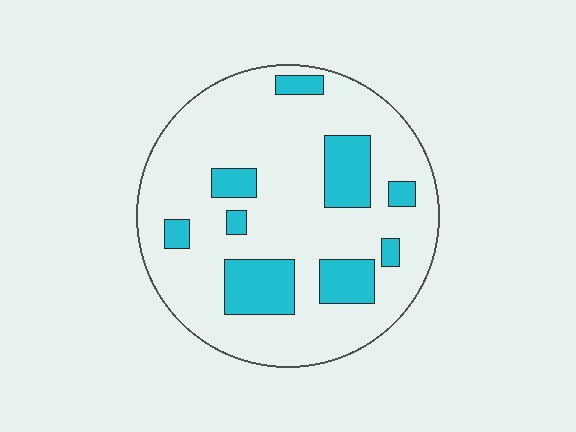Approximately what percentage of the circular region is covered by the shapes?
Approximately 20%.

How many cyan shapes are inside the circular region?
9.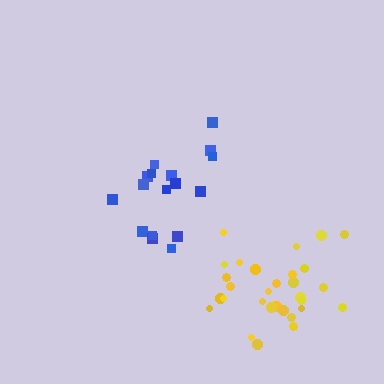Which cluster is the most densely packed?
Yellow.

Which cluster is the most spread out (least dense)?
Blue.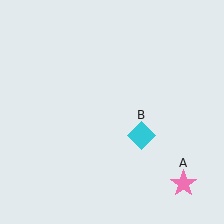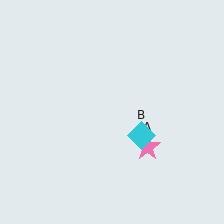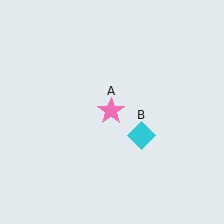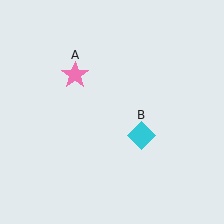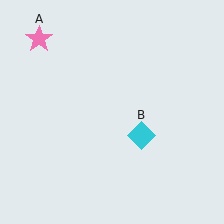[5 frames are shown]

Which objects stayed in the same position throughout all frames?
Cyan diamond (object B) remained stationary.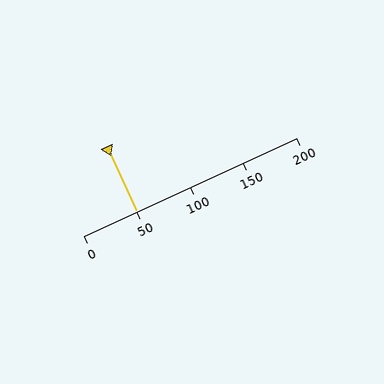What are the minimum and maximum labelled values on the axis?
The axis runs from 0 to 200.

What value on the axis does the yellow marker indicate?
The marker indicates approximately 50.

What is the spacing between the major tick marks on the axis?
The major ticks are spaced 50 apart.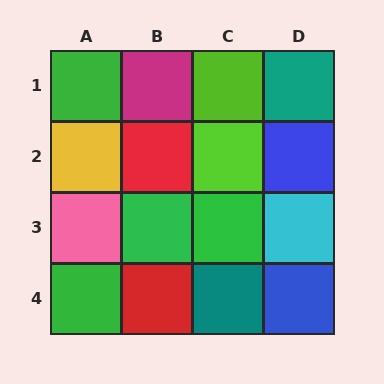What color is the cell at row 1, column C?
Lime.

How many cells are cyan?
1 cell is cyan.